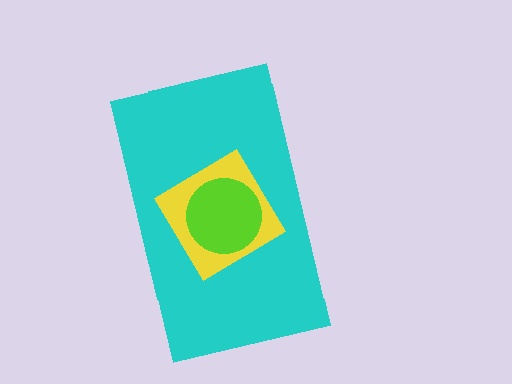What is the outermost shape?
The cyan rectangle.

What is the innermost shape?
The lime circle.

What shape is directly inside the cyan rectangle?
The yellow diamond.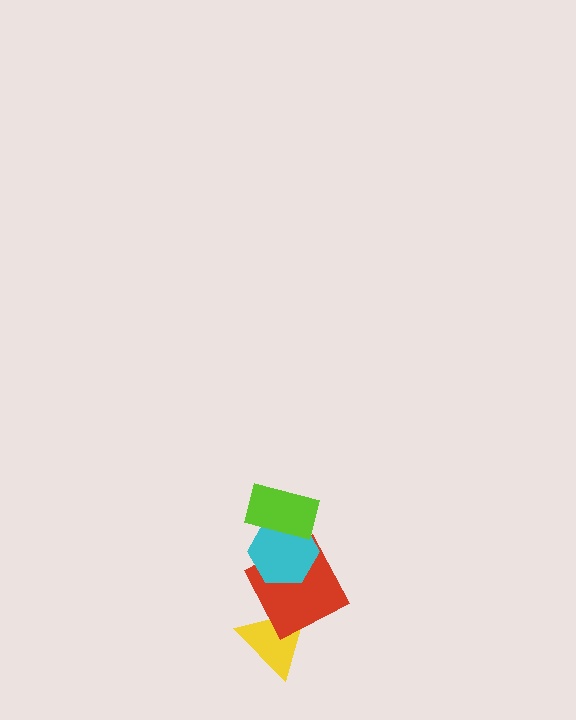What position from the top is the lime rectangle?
The lime rectangle is 1st from the top.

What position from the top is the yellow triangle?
The yellow triangle is 4th from the top.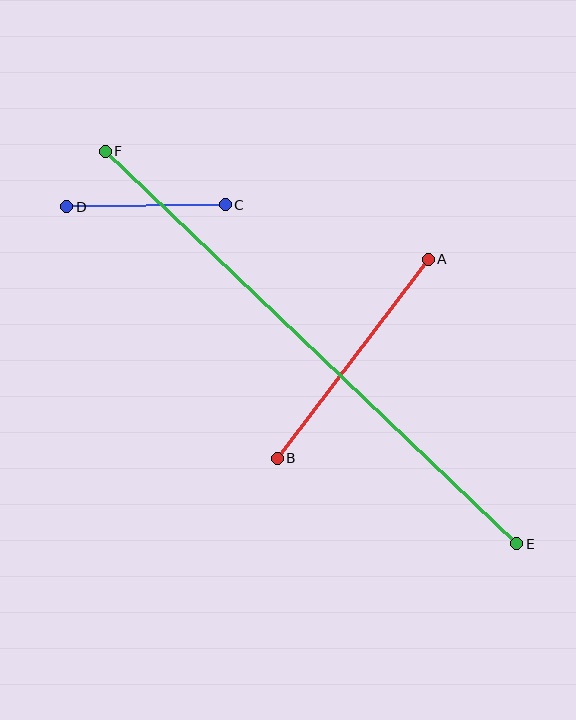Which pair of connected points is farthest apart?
Points E and F are farthest apart.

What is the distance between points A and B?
The distance is approximately 250 pixels.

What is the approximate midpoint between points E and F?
The midpoint is at approximately (311, 348) pixels.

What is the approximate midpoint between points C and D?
The midpoint is at approximately (146, 206) pixels.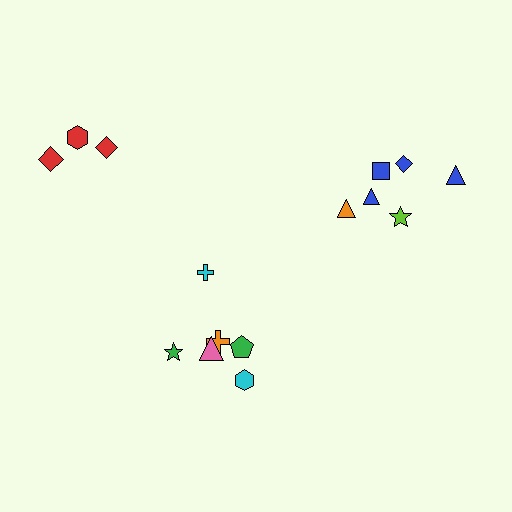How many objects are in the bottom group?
There are 6 objects.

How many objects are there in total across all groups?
There are 15 objects.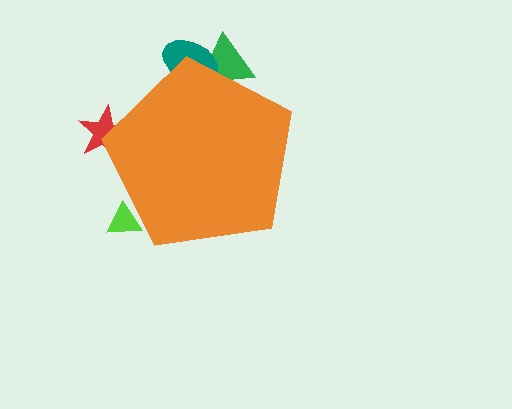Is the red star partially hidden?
Yes, the red star is partially hidden behind the orange pentagon.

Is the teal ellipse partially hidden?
Yes, the teal ellipse is partially hidden behind the orange pentagon.